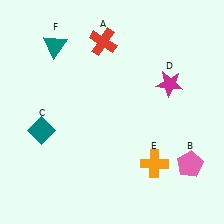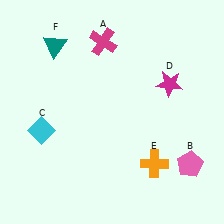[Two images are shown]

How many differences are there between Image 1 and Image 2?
There are 2 differences between the two images.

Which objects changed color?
A changed from red to magenta. C changed from teal to cyan.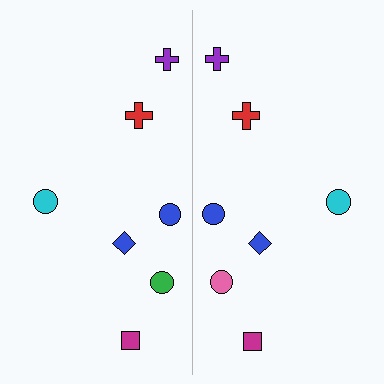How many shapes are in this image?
There are 14 shapes in this image.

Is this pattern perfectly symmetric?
No, the pattern is not perfectly symmetric. The pink circle on the right side breaks the symmetry — its mirror counterpart is green.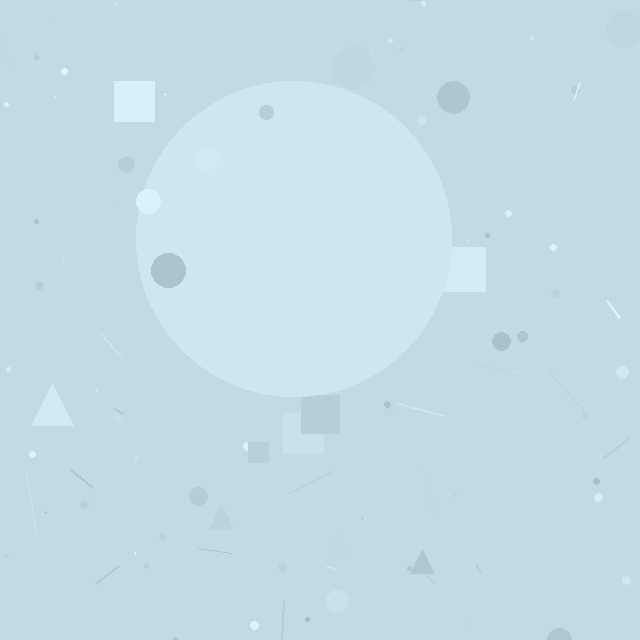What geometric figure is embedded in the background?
A circle is embedded in the background.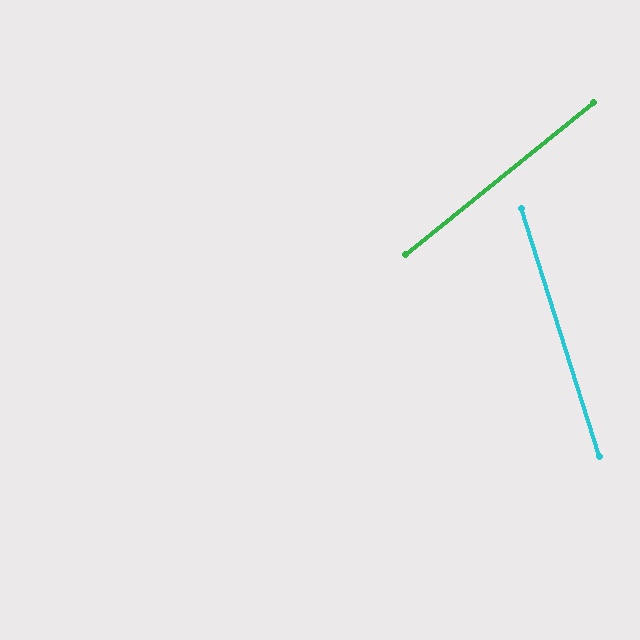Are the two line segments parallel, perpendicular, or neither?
Neither parallel nor perpendicular — they differ by about 68°.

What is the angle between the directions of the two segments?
Approximately 68 degrees.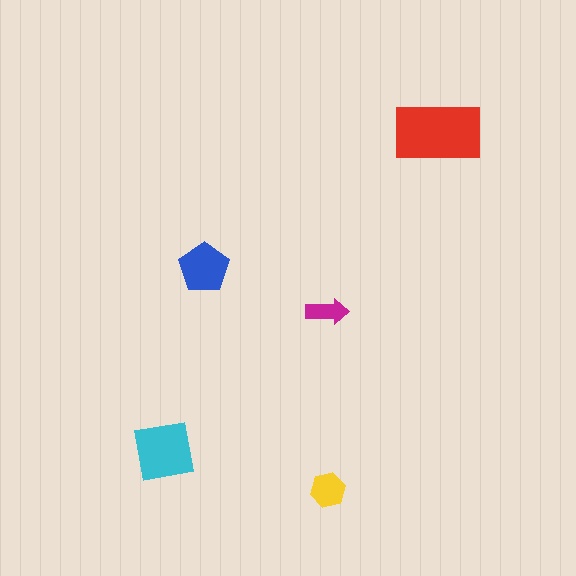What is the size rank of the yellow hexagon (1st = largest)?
4th.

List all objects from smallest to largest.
The magenta arrow, the yellow hexagon, the blue pentagon, the cyan square, the red rectangle.